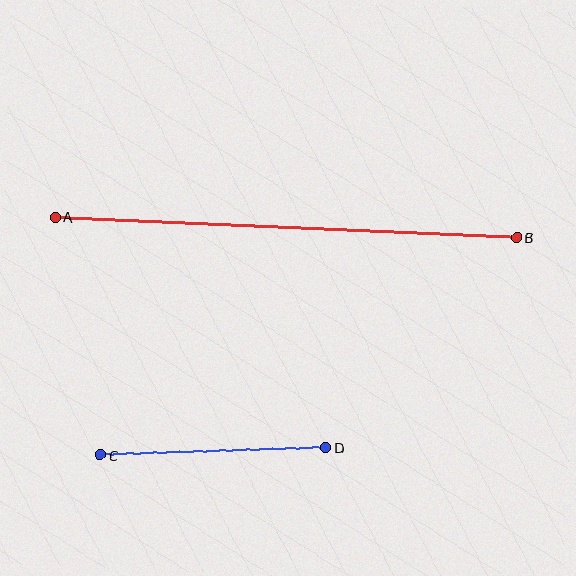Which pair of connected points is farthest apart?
Points A and B are farthest apart.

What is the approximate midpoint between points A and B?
The midpoint is at approximately (286, 227) pixels.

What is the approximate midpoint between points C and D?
The midpoint is at approximately (213, 451) pixels.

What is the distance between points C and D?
The distance is approximately 226 pixels.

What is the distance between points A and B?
The distance is approximately 462 pixels.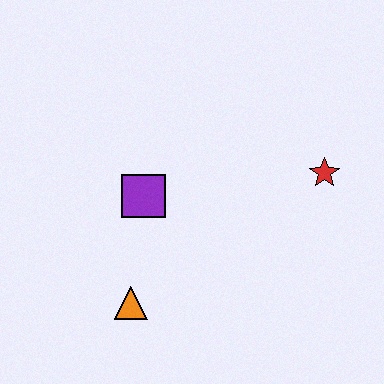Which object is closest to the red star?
The purple square is closest to the red star.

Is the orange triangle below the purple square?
Yes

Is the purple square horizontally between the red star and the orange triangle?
Yes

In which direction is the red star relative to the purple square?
The red star is to the right of the purple square.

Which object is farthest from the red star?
The orange triangle is farthest from the red star.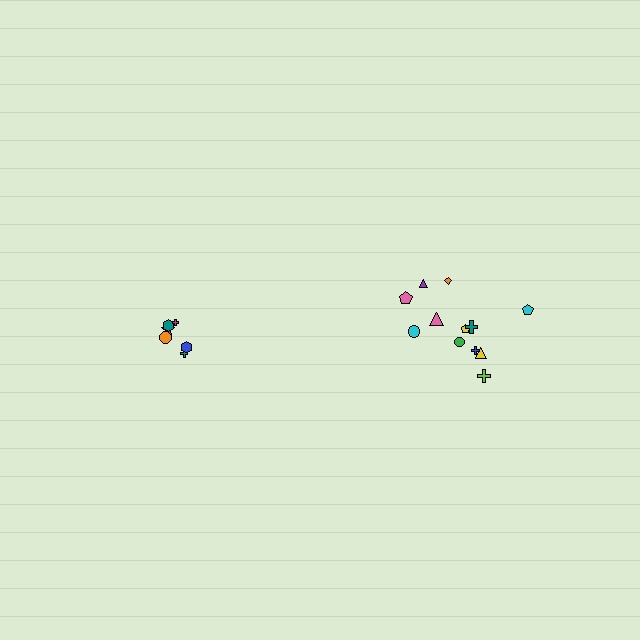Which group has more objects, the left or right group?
The right group.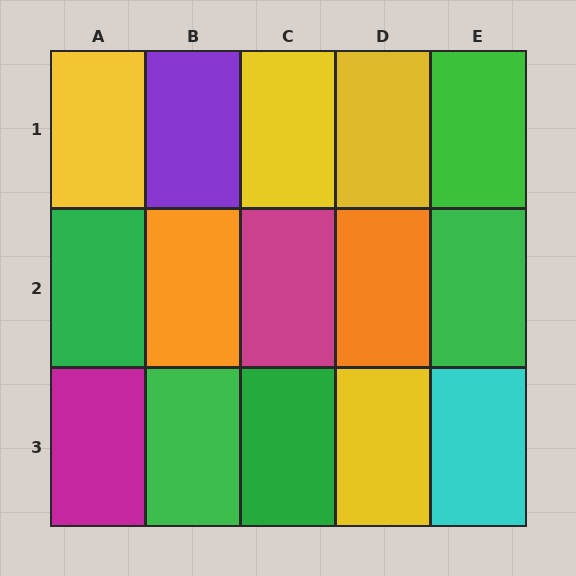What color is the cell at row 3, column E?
Cyan.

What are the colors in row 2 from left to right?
Green, orange, magenta, orange, green.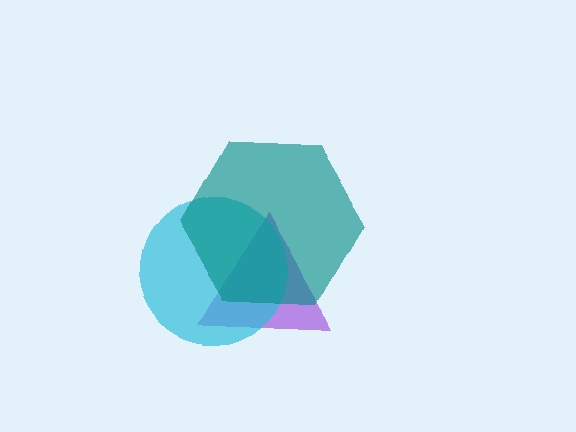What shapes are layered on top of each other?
The layered shapes are: a purple triangle, a cyan circle, a teal hexagon.